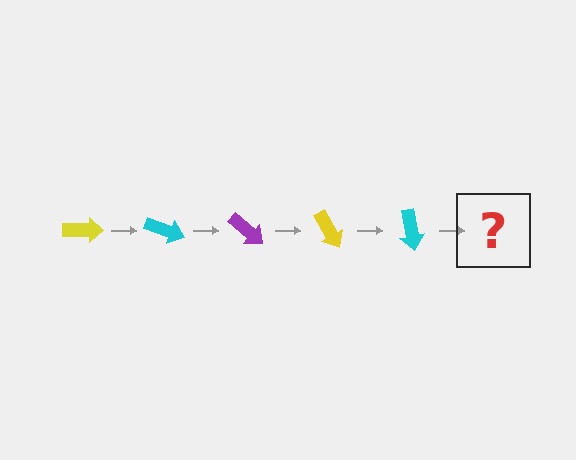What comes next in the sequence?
The next element should be a purple arrow, rotated 100 degrees from the start.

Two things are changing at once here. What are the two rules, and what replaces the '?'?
The two rules are that it rotates 20 degrees each step and the color cycles through yellow, cyan, and purple. The '?' should be a purple arrow, rotated 100 degrees from the start.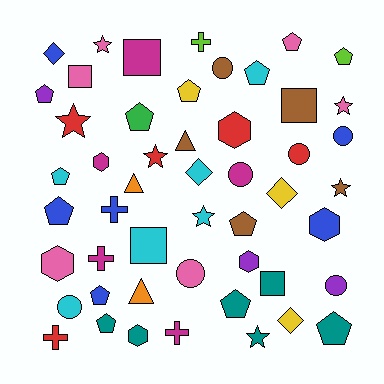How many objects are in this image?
There are 50 objects.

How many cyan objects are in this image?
There are 6 cyan objects.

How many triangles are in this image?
There are 3 triangles.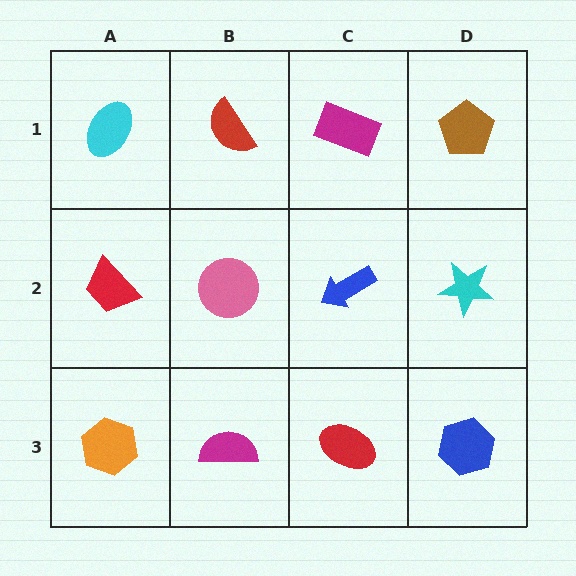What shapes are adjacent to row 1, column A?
A red trapezoid (row 2, column A), a red semicircle (row 1, column B).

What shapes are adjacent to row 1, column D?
A cyan star (row 2, column D), a magenta rectangle (row 1, column C).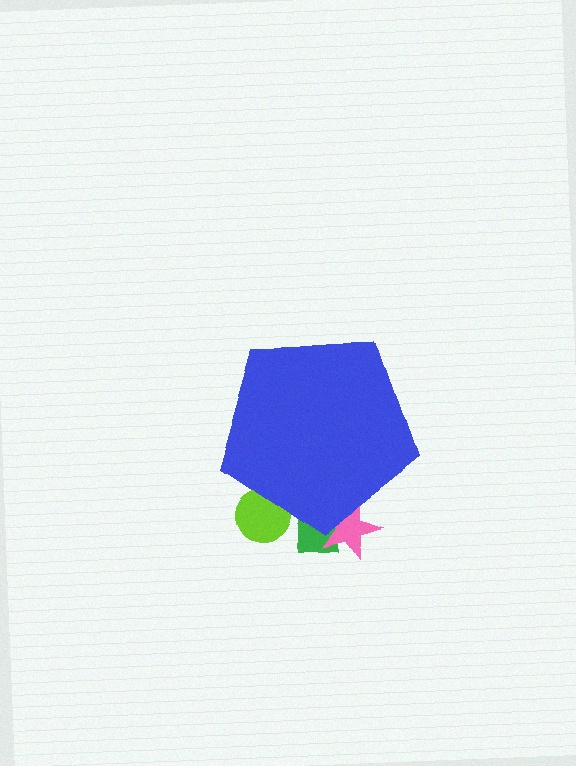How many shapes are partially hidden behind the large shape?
3 shapes are partially hidden.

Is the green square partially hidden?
Yes, the green square is partially hidden behind the blue pentagon.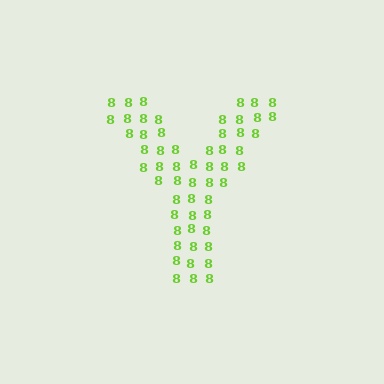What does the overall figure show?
The overall figure shows the letter Y.